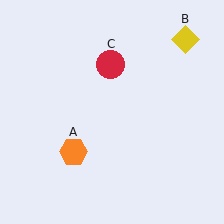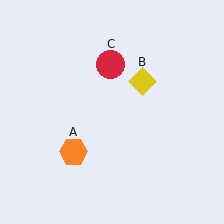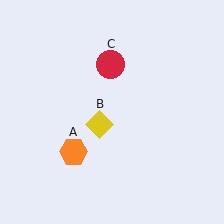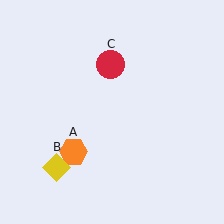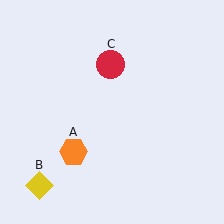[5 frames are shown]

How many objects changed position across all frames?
1 object changed position: yellow diamond (object B).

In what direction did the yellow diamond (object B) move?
The yellow diamond (object B) moved down and to the left.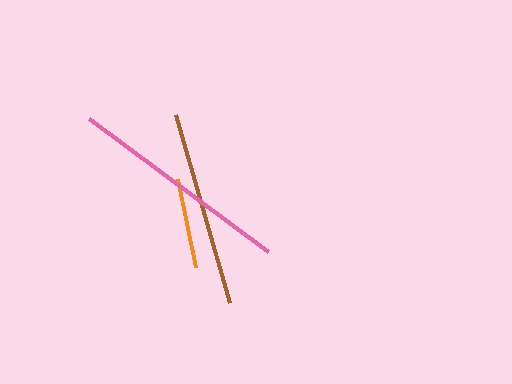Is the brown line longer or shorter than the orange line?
The brown line is longer than the orange line.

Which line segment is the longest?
The pink line is the longest at approximately 223 pixels.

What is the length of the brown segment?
The brown segment is approximately 195 pixels long.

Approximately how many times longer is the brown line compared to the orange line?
The brown line is approximately 2.2 times the length of the orange line.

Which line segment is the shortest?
The orange line is the shortest at approximately 90 pixels.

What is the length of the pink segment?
The pink segment is approximately 223 pixels long.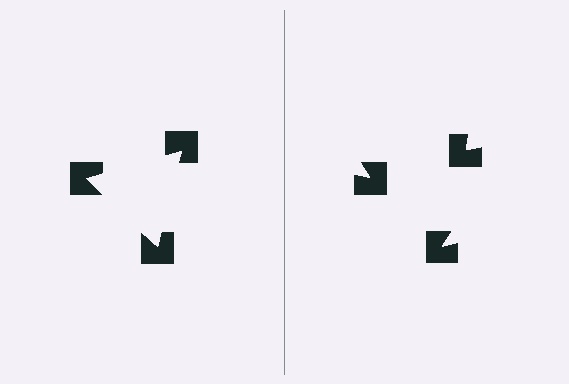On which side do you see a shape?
An illusory triangle appears on the left side. On the right side the wedge cuts are rotated, so no coherent shape forms.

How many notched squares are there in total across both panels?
6 — 3 on each side.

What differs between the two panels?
The notched squares are positioned identically on both sides; only the wedge orientations differ. On the left they align to a triangle; on the right they are misaligned.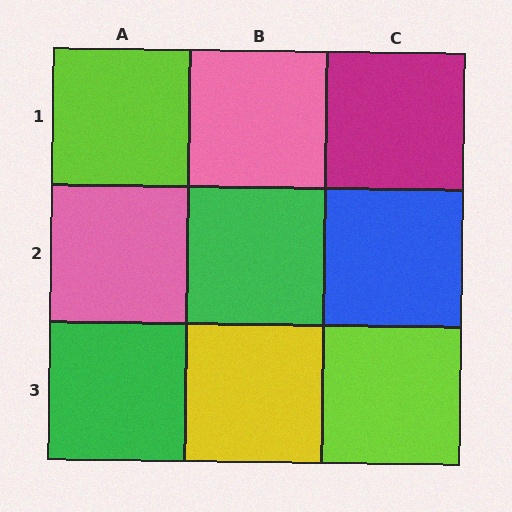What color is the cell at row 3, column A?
Green.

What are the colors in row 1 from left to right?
Lime, pink, magenta.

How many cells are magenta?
1 cell is magenta.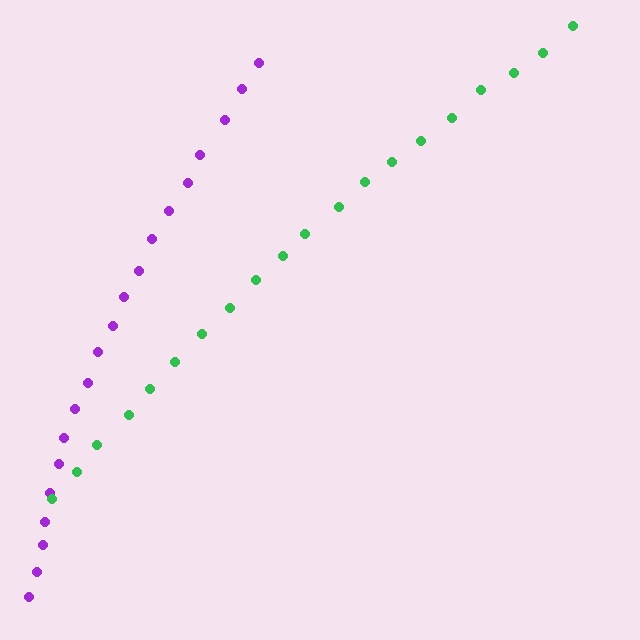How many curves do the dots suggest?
There are 2 distinct paths.